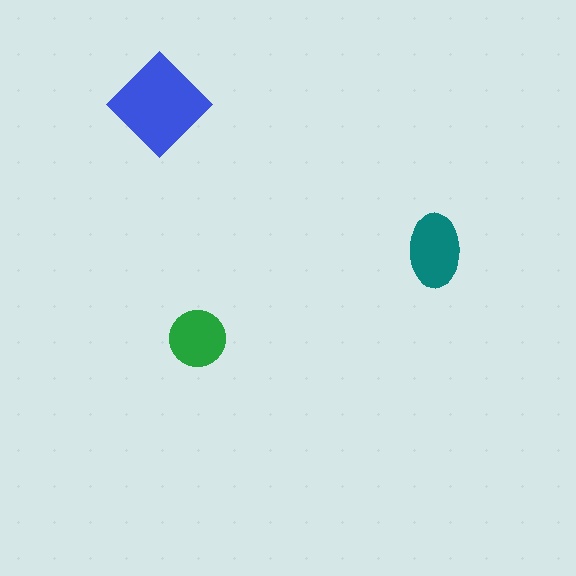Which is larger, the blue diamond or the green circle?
The blue diamond.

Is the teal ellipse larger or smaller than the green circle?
Larger.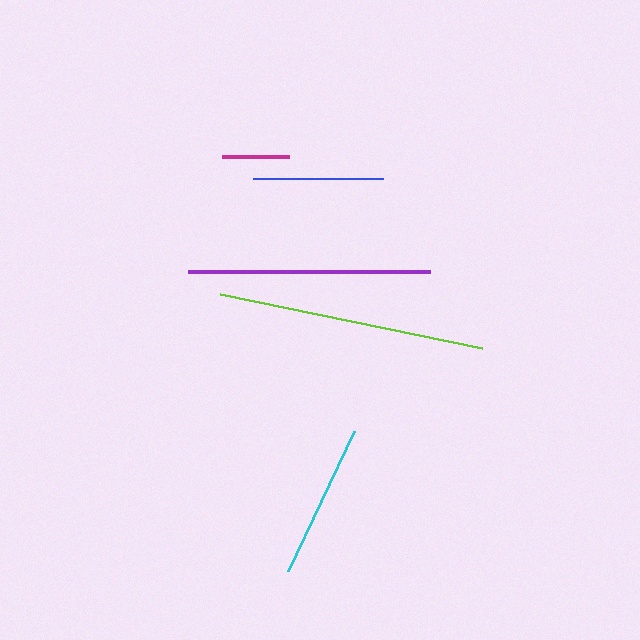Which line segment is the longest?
The lime line is the longest at approximately 267 pixels.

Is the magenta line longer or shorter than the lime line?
The lime line is longer than the magenta line.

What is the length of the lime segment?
The lime segment is approximately 267 pixels long.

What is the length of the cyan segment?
The cyan segment is approximately 155 pixels long.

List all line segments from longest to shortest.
From longest to shortest: lime, purple, cyan, blue, magenta.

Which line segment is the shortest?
The magenta line is the shortest at approximately 67 pixels.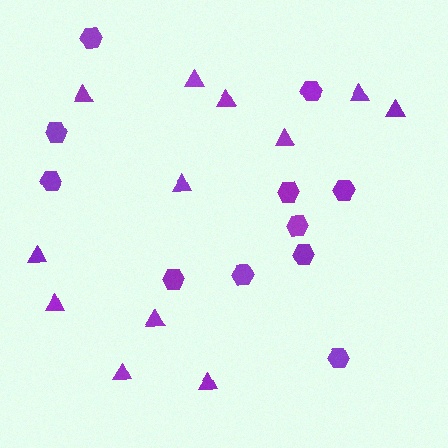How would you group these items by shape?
There are 2 groups: one group of hexagons (11) and one group of triangles (12).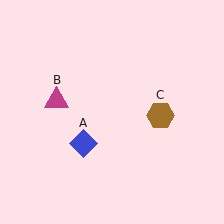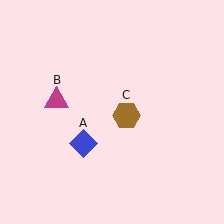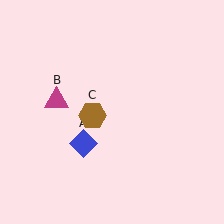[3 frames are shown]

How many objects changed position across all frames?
1 object changed position: brown hexagon (object C).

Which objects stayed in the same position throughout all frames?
Blue diamond (object A) and magenta triangle (object B) remained stationary.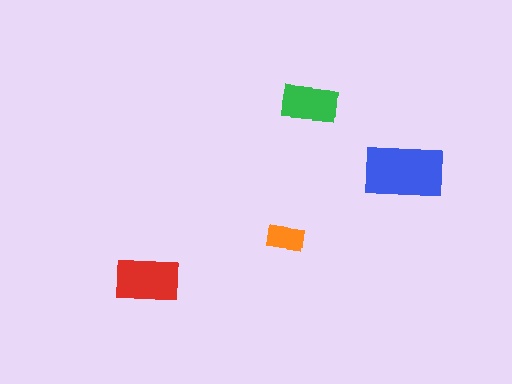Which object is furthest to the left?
The red rectangle is leftmost.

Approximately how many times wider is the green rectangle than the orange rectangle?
About 1.5 times wider.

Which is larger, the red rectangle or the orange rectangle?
The red one.